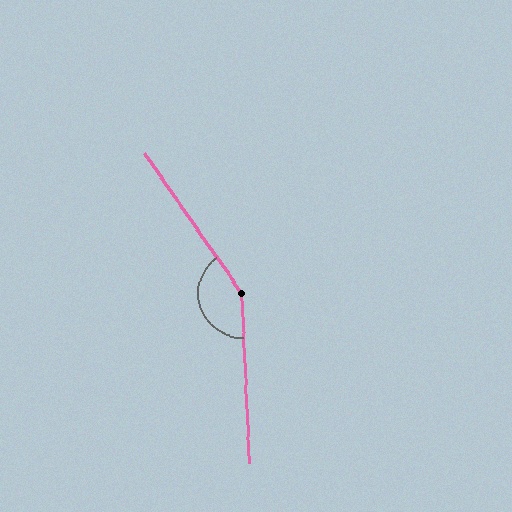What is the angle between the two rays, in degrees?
Approximately 147 degrees.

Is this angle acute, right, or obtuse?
It is obtuse.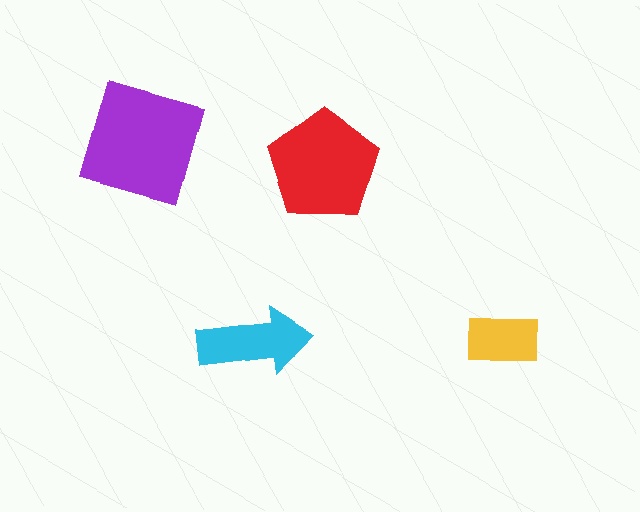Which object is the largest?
The purple square.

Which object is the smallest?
The yellow rectangle.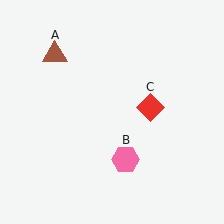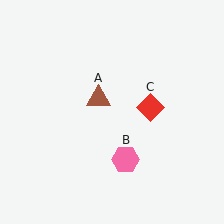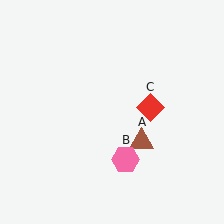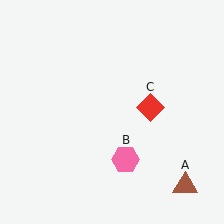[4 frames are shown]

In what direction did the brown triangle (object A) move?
The brown triangle (object A) moved down and to the right.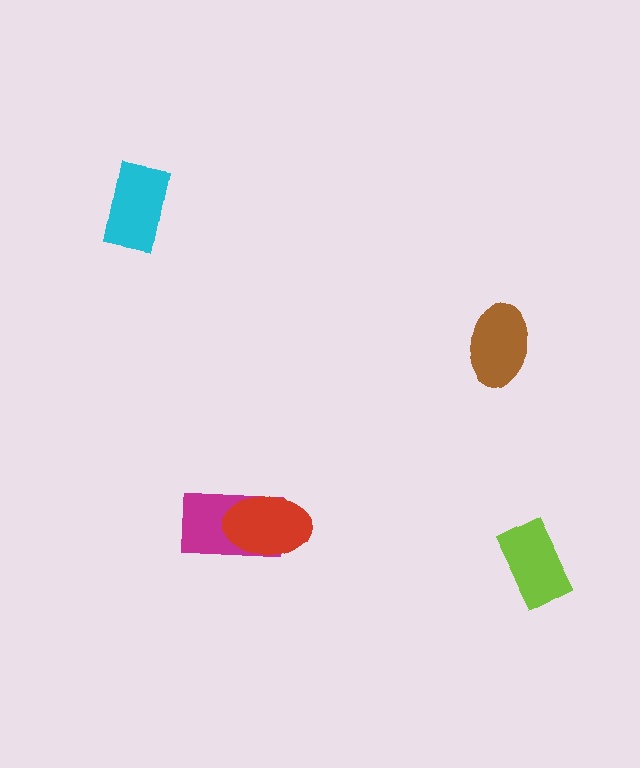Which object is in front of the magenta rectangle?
The red ellipse is in front of the magenta rectangle.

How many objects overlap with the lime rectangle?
0 objects overlap with the lime rectangle.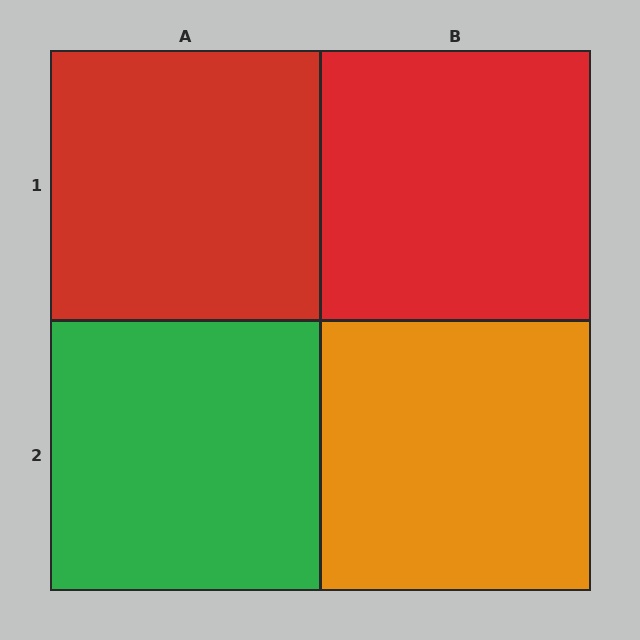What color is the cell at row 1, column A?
Red.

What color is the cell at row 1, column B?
Red.